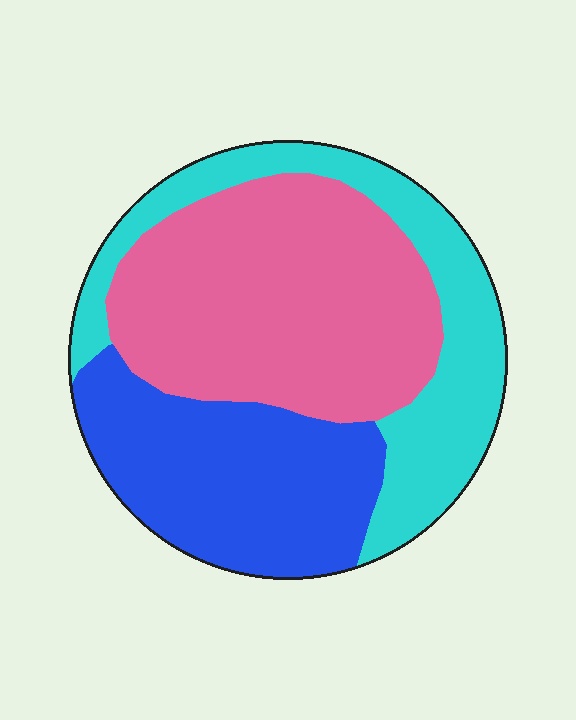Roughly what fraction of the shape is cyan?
Cyan takes up about one quarter (1/4) of the shape.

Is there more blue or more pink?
Pink.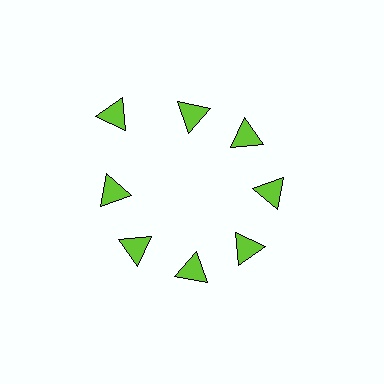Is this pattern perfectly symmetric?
No. The 8 lime triangles are arranged in a ring, but one element near the 10 o'clock position is pushed outward from the center, breaking the 8-fold rotational symmetry.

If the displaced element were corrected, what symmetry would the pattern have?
It would have 8-fold rotational symmetry — the pattern would map onto itself every 45 degrees.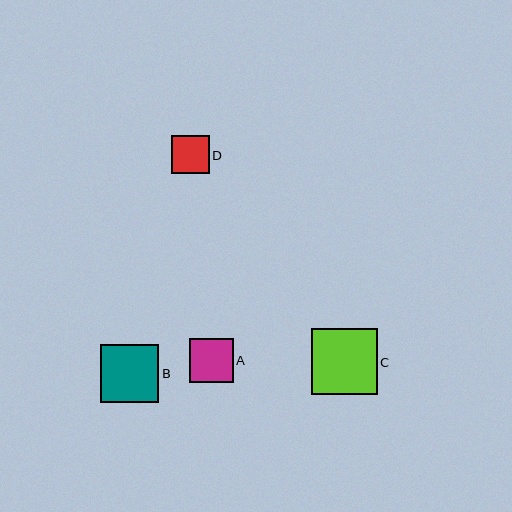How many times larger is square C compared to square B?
Square C is approximately 1.1 times the size of square B.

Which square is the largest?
Square C is the largest with a size of approximately 66 pixels.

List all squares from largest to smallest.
From largest to smallest: C, B, A, D.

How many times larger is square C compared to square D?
Square C is approximately 1.7 times the size of square D.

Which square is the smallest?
Square D is the smallest with a size of approximately 38 pixels.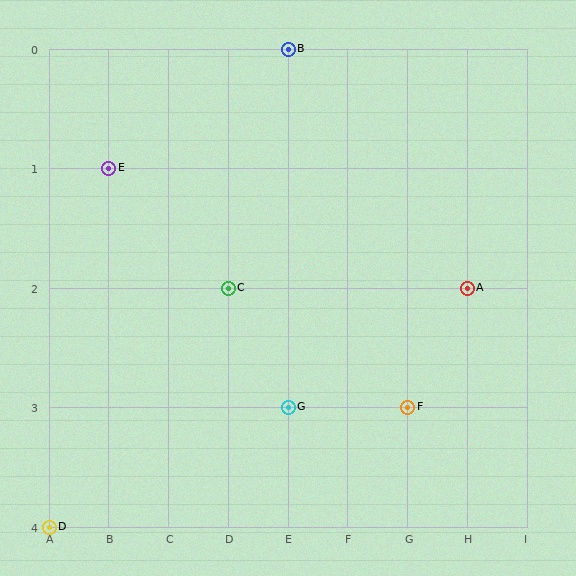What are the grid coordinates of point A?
Point A is at grid coordinates (H, 2).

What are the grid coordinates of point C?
Point C is at grid coordinates (D, 2).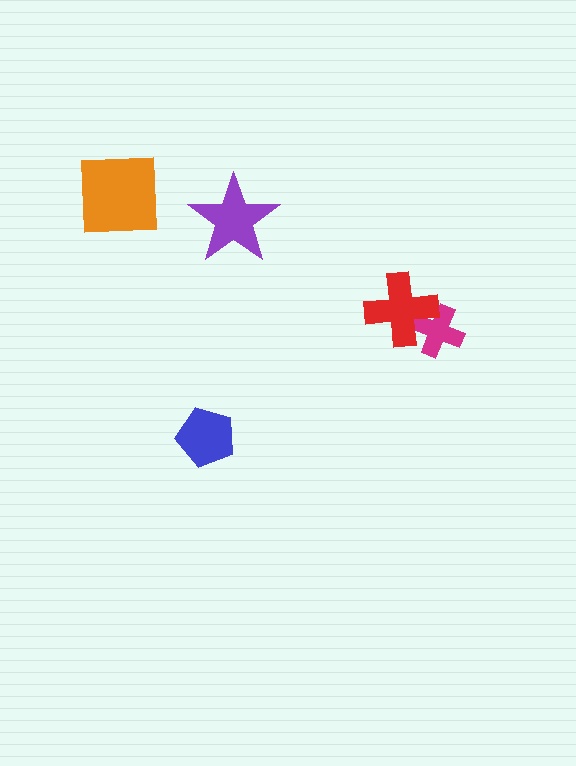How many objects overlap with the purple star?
0 objects overlap with the purple star.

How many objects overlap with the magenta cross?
1 object overlaps with the magenta cross.